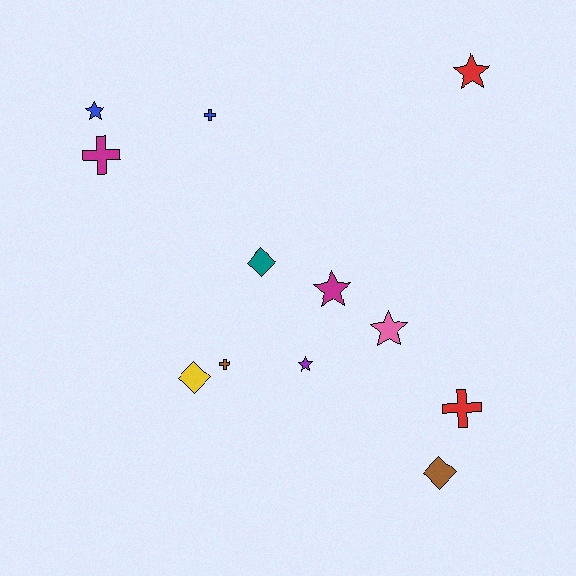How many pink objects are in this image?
There is 1 pink object.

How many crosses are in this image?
There are 4 crosses.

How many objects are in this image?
There are 12 objects.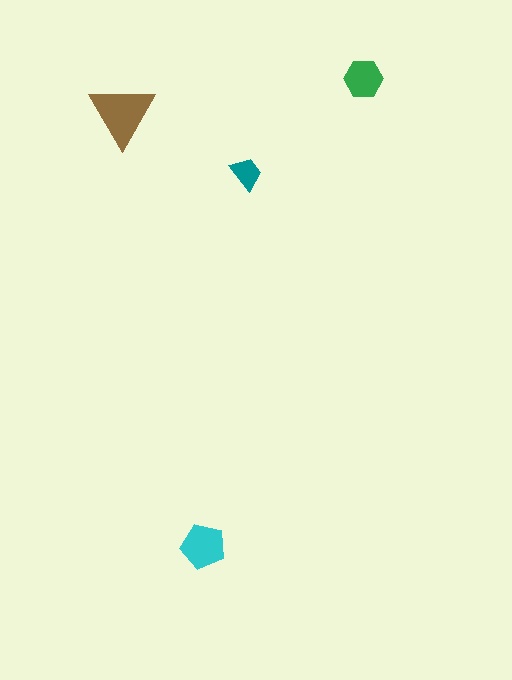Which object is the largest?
The brown triangle.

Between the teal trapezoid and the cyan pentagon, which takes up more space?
The cyan pentagon.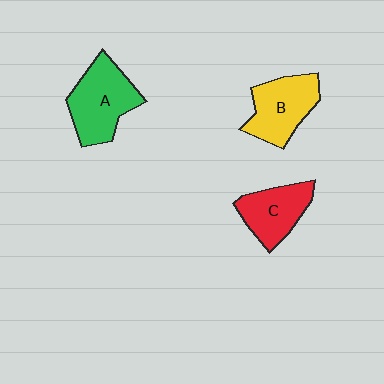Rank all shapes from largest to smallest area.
From largest to smallest: A (green), B (yellow), C (red).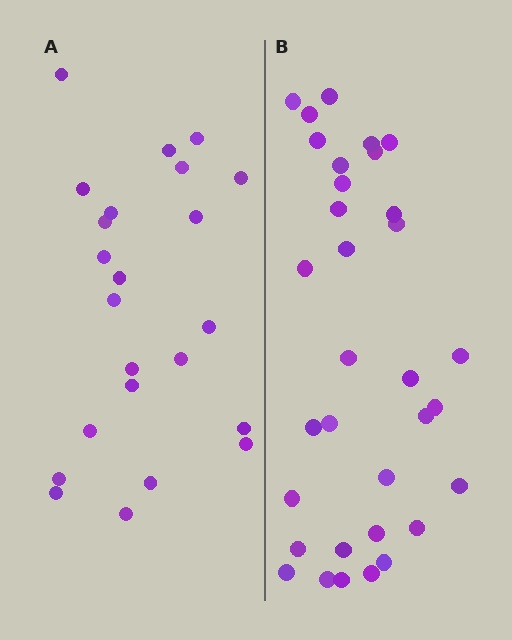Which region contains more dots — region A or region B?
Region B (the right region) has more dots.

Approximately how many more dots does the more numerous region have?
Region B has roughly 10 or so more dots than region A.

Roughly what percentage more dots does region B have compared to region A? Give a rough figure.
About 45% more.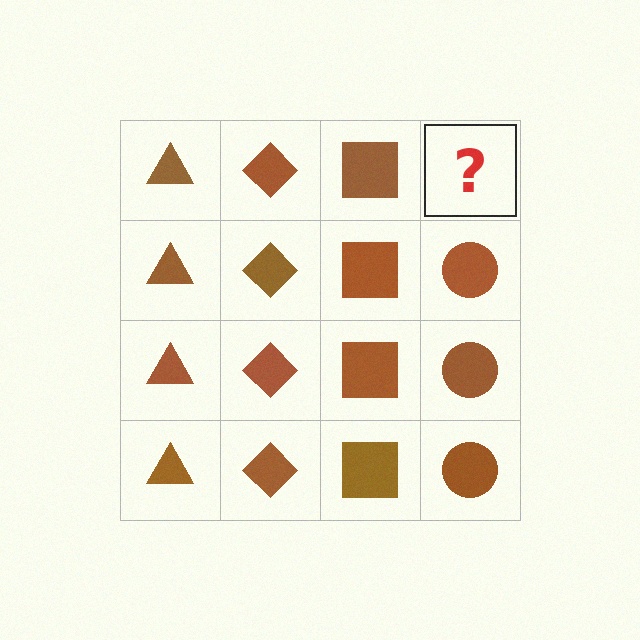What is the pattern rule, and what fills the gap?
The rule is that each column has a consistent shape. The gap should be filled with a brown circle.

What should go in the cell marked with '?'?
The missing cell should contain a brown circle.